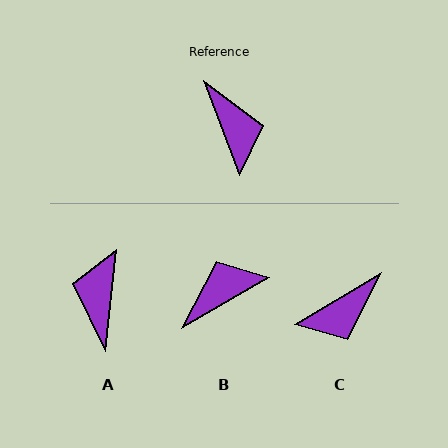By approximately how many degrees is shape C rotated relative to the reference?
Approximately 80 degrees clockwise.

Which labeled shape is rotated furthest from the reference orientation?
A, about 153 degrees away.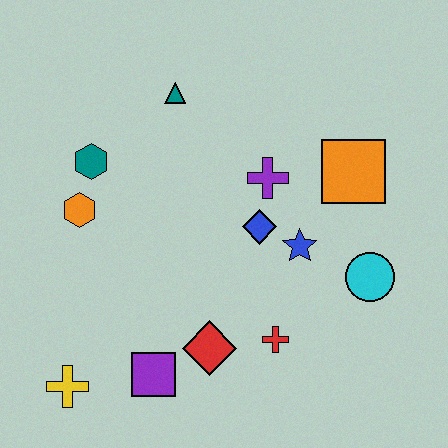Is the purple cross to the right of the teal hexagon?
Yes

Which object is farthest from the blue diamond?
The yellow cross is farthest from the blue diamond.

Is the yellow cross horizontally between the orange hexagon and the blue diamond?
No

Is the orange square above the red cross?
Yes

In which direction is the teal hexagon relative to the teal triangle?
The teal hexagon is to the left of the teal triangle.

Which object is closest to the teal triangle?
The teal hexagon is closest to the teal triangle.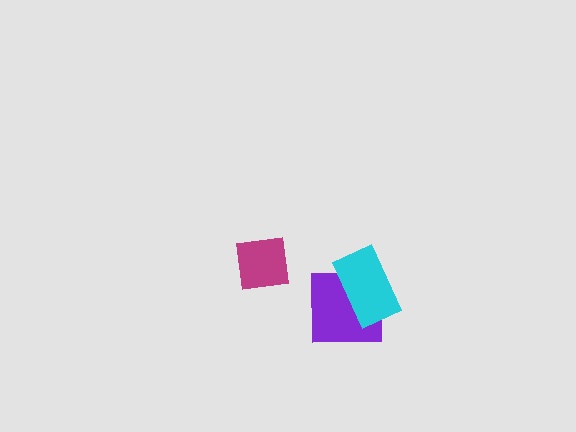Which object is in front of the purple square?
The cyan rectangle is in front of the purple square.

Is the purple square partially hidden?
Yes, it is partially covered by another shape.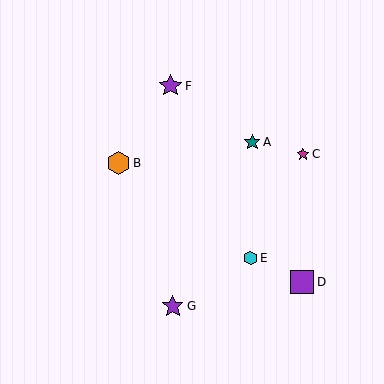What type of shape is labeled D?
Shape D is a purple square.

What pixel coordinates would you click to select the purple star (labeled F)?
Click at (171, 86) to select the purple star F.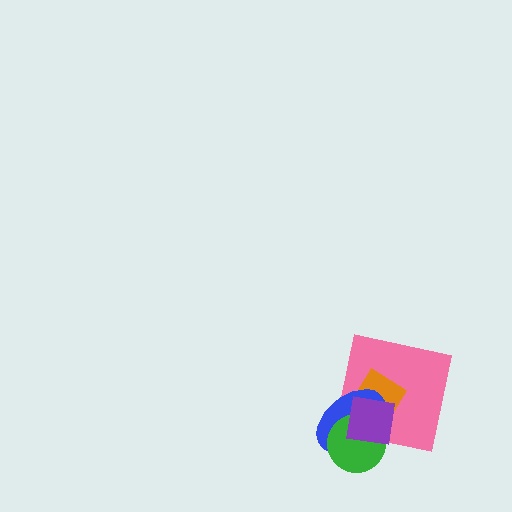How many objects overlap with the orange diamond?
4 objects overlap with the orange diamond.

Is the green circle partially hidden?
Yes, it is partially covered by another shape.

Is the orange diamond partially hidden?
Yes, it is partially covered by another shape.